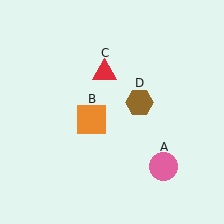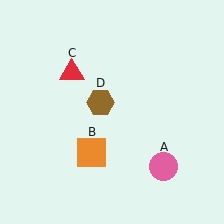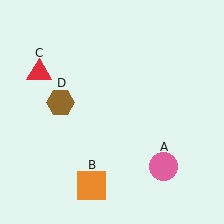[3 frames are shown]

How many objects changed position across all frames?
3 objects changed position: orange square (object B), red triangle (object C), brown hexagon (object D).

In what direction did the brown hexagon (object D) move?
The brown hexagon (object D) moved left.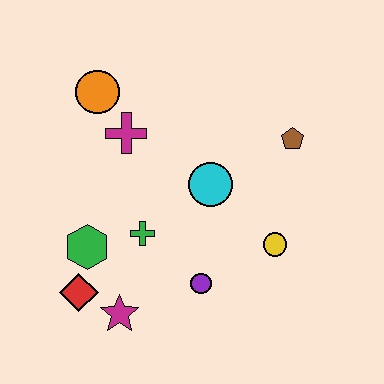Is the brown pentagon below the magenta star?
No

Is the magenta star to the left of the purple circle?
Yes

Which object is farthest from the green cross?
The brown pentagon is farthest from the green cross.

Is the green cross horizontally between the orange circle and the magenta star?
No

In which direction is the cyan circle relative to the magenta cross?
The cyan circle is to the right of the magenta cross.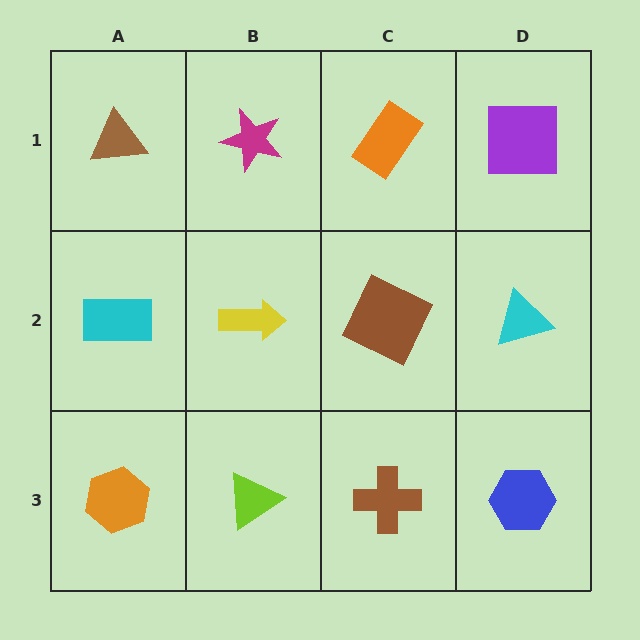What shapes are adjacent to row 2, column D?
A purple square (row 1, column D), a blue hexagon (row 3, column D), a brown square (row 2, column C).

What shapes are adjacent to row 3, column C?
A brown square (row 2, column C), a lime triangle (row 3, column B), a blue hexagon (row 3, column D).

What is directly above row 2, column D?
A purple square.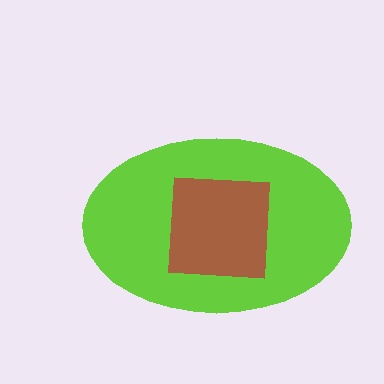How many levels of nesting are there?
2.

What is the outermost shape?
The lime ellipse.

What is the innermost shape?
The brown square.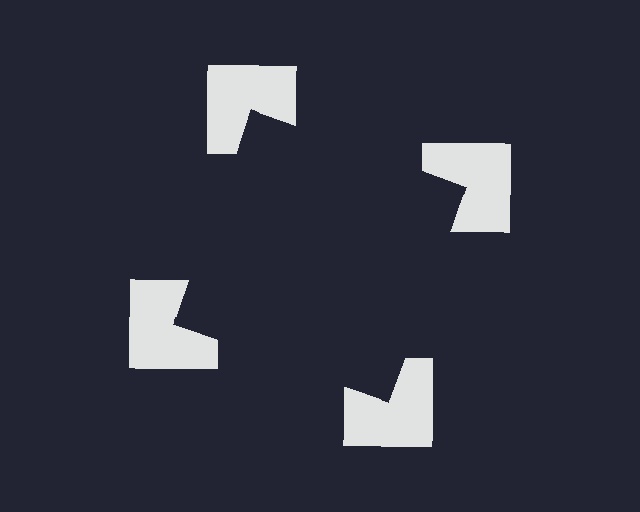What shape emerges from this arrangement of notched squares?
An illusory square — its edges are inferred from the aligned wedge cuts in the notched squares, not physically drawn.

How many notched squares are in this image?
There are 4 — one at each vertex of the illusory square.